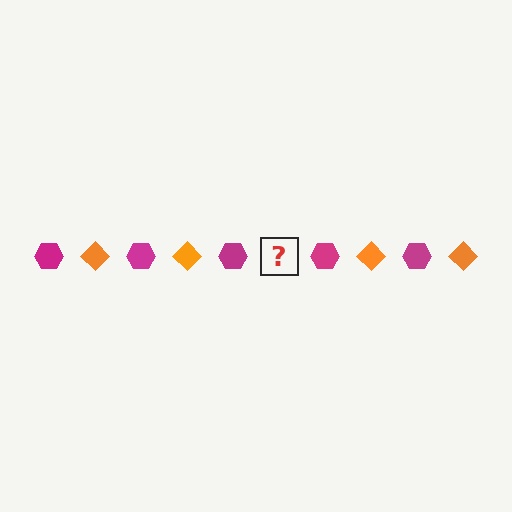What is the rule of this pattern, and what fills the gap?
The rule is that the pattern alternates between magenta hexagon and orange diamond. The gap should be filled with an orange diamond.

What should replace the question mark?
The question mark should be replaced with an orange diamond.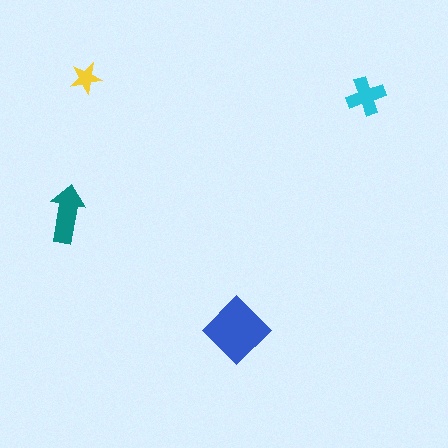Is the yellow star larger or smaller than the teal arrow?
Smaller.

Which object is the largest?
The blue diamond.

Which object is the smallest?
The yellow star.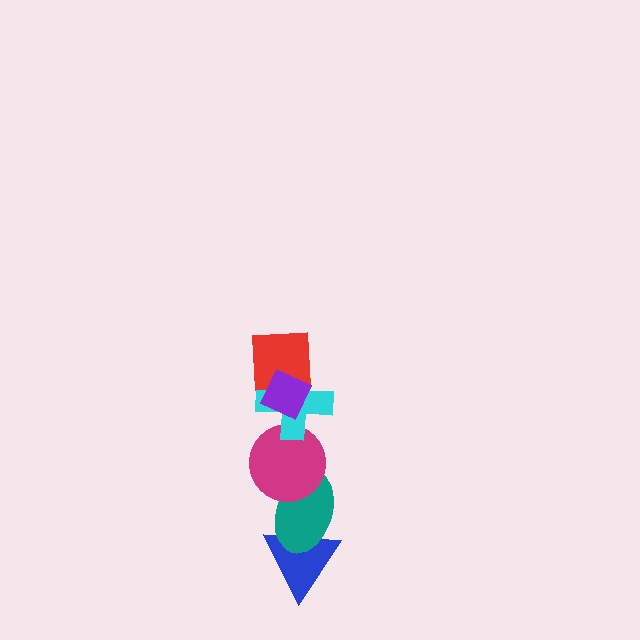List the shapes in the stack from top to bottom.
From top to bottom: the purple diamond, the red square, the cyan cross, the magenta circle, the teal ellipse, the blue triangle.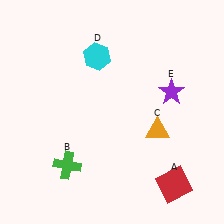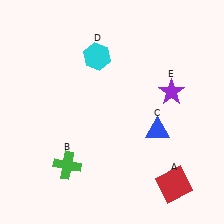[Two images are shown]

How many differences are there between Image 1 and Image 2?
There is 1 difference between the two images.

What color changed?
The triangle (C) changed from orange in Image 1 to blue in Image 2.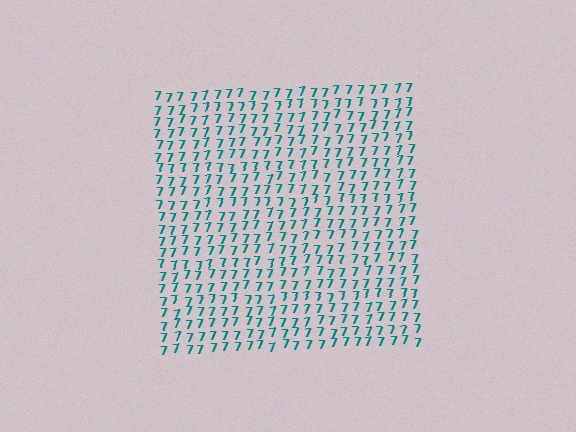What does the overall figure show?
The overall figure shows a square.